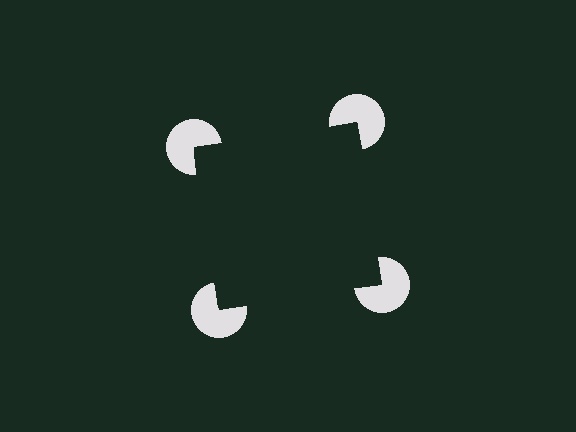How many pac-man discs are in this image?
There are 4 — one at each vertex of the illusory square.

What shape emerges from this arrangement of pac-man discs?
An illusory square — its edges are inferred from the aligned wedge cuts in the pac-man discs, not physically drawn.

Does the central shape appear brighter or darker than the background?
It typically appears slightly darker than the background, even though no actual brightness change is drawn.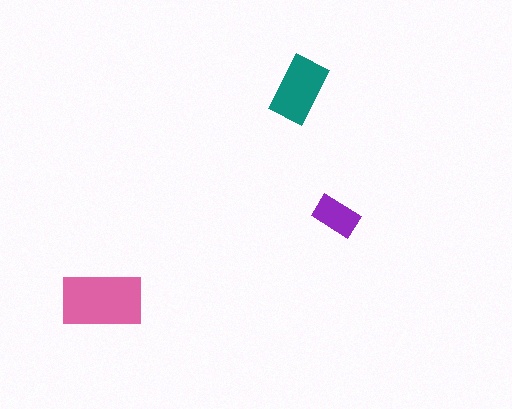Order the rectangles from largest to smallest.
the pink one, the teal one, the purple one.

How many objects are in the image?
There are 3 objects in the image.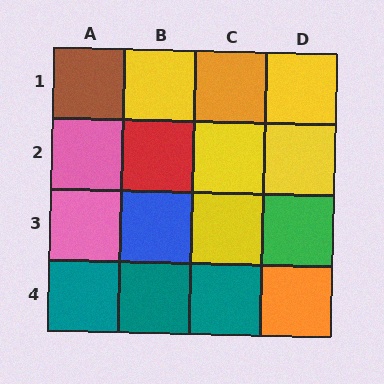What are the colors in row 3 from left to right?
Pink, blue, yellow, green.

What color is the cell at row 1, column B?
Yellow.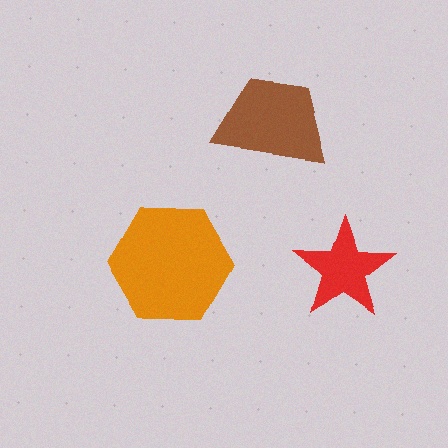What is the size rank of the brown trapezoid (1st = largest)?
2nd.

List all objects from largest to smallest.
The orange hexagon, the brown trapezoid, the red star.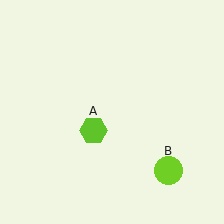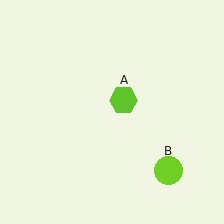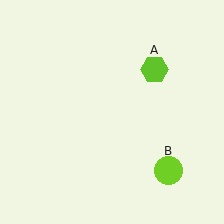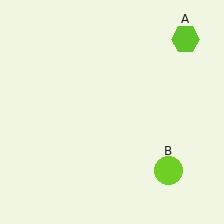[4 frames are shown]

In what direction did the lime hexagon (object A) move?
The lime hexagon (object A) moved up and to the right.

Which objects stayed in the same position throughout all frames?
Lime circle (object B) remained stationary.